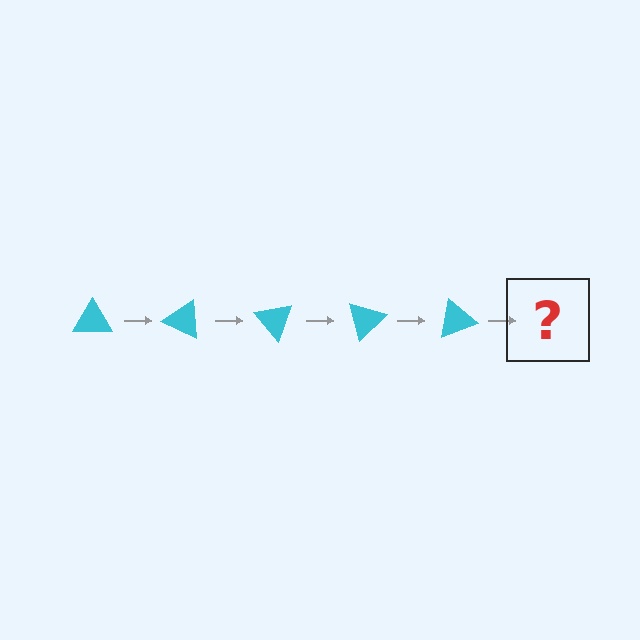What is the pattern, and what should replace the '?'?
The pattern is that the triangle rotates 25 degrees each step. The '?' should be a cyan triangle rotated 125 degrees.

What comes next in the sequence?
The next element should be a cyan triangle rotated 125 degrees.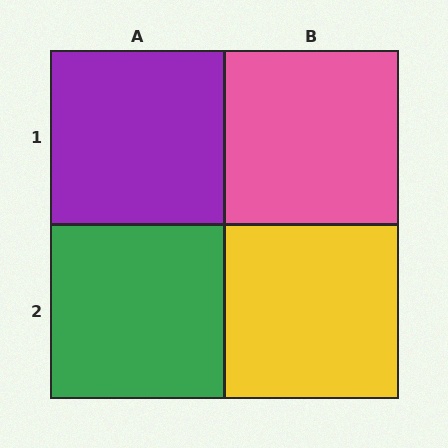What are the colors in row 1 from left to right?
Purple, pink.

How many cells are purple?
1 cell is purple.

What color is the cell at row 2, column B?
Yellow.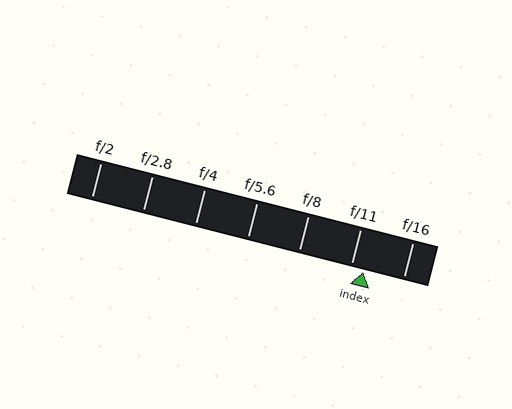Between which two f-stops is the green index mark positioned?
The index mark is between f/11 and f/16.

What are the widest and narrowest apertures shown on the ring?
The widest aperture shown is f/2 and the narrowest is f/16.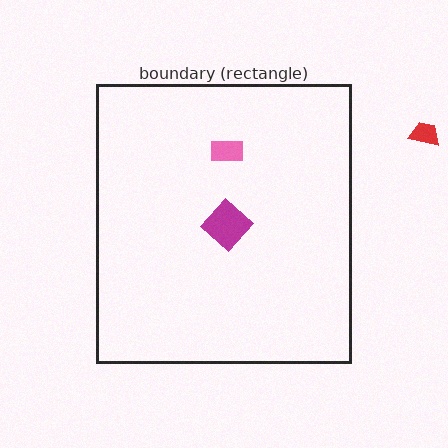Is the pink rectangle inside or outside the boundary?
Inside.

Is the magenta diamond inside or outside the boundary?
Inside.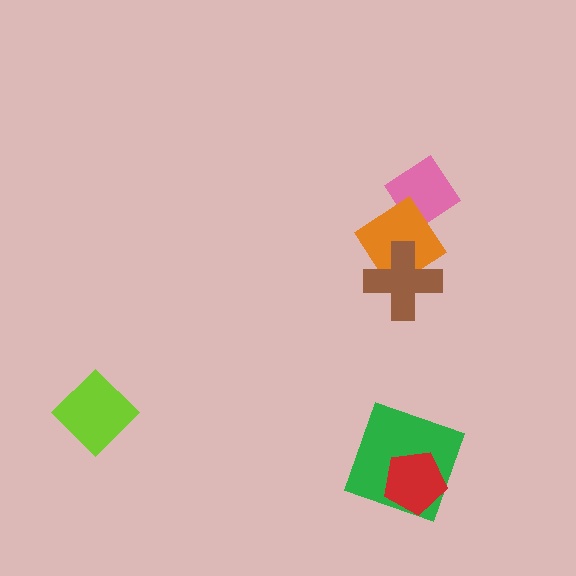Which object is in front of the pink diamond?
The orange diamond is in front of the pink diamond.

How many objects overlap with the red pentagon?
1 object overlaps with the red pentagon.